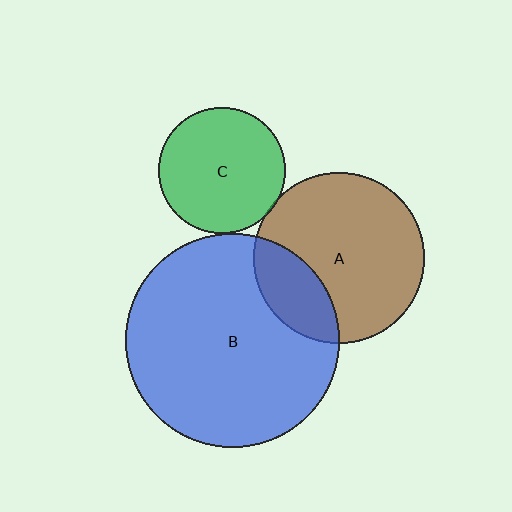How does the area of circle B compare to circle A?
Approximately 1.6 times.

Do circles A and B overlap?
Yes.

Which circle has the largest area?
Circle B (blue).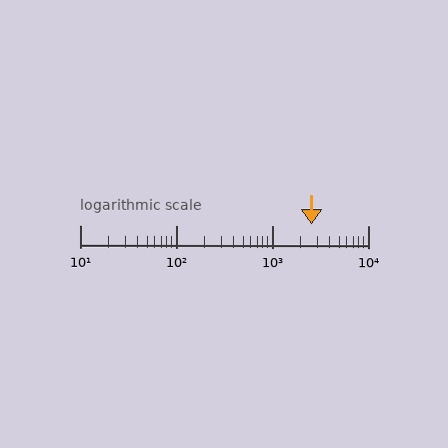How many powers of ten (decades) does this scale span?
The scale spans 3 decades, from 10 to 10000.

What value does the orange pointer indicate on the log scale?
The pointer indicates approximately 2600.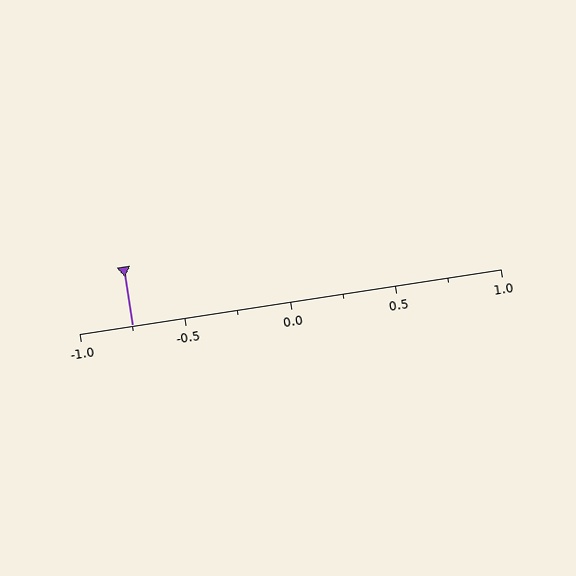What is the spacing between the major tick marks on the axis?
The major ticks are spaced 0.5 apart.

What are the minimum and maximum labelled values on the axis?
The axis runs from -1.0 to 1.0.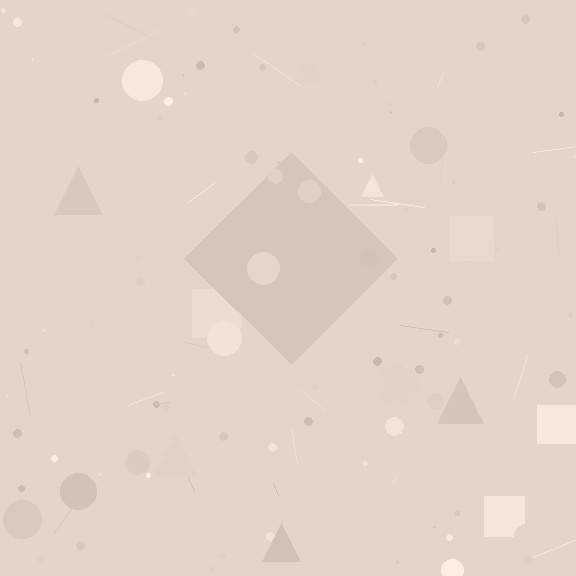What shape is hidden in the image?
A diamond is hidden in the image.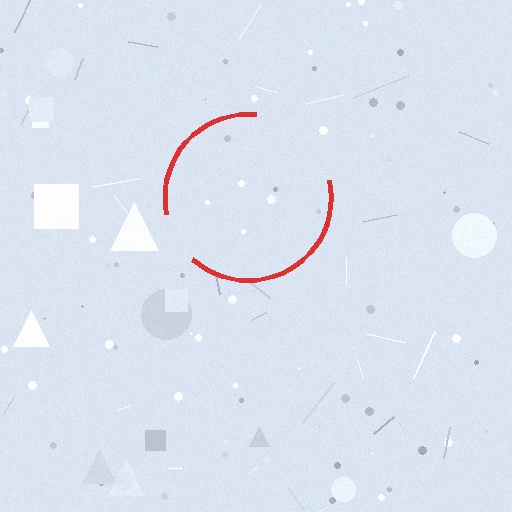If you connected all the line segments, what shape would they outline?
They would outline a circle.